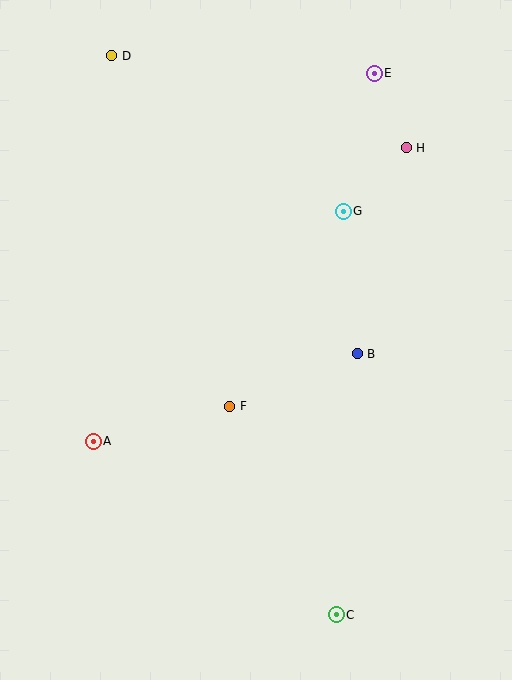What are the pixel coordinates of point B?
Point B is at (357, 354).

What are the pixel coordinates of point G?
Point G is at (343, 211).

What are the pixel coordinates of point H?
Point H is at (406, 148).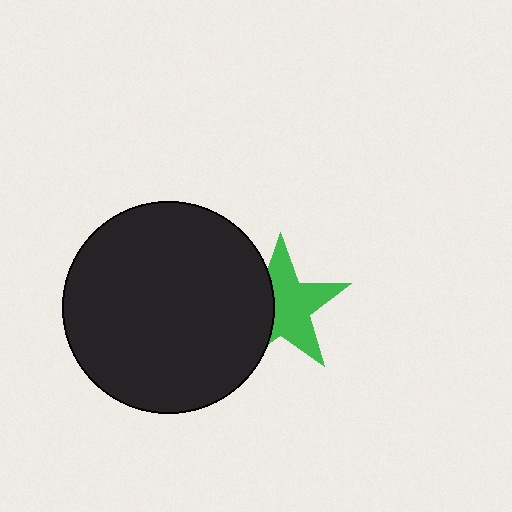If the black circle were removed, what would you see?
You would see the complete green star.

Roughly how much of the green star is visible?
About half of it is visible (roughly 63%).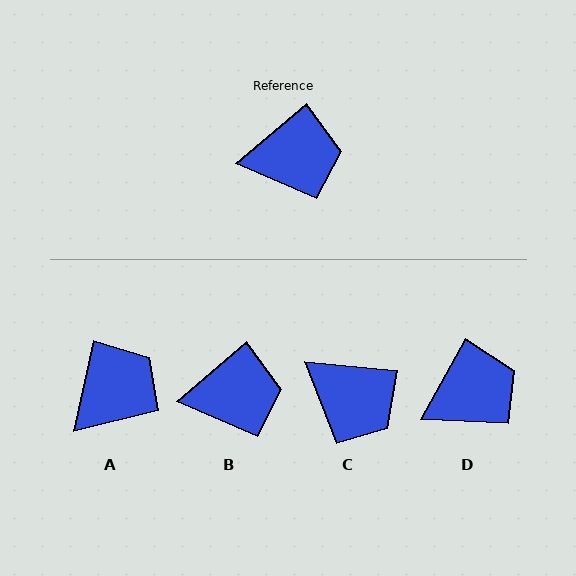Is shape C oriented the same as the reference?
No, it is off by about 46 degrees.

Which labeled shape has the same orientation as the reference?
B.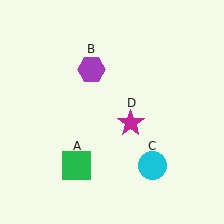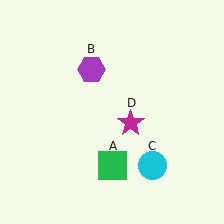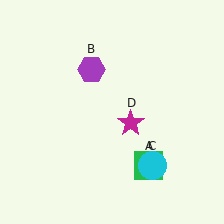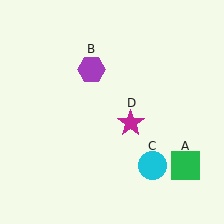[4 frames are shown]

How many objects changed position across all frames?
1 object changed position: green square (object A).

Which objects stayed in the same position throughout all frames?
Purple hexagon (object B) and cyan circle (object C) and magenta star (object D) remained stationary.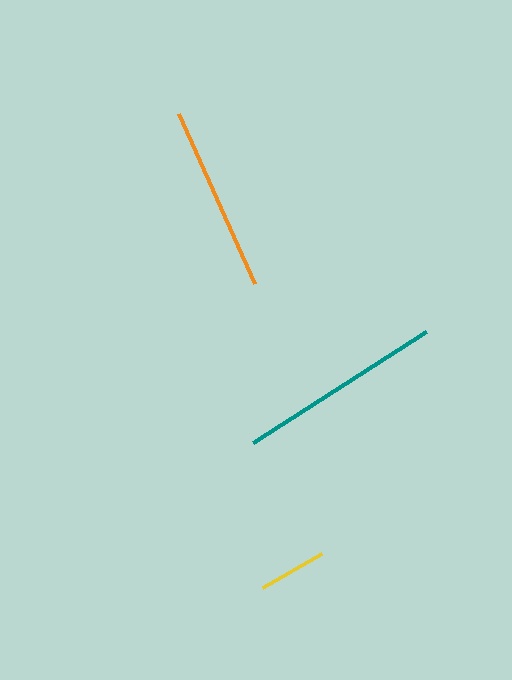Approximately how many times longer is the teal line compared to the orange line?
The teal line is approximately 1.1 times the length of the orange line.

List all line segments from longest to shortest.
From longest to shortest: teal, orange, yellow.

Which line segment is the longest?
The teal line is the longest at approximately 206 pixels.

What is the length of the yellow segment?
The yellow segment is approximately 68 pixels long.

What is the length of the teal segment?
The teal segment is approximately 206 pixels long.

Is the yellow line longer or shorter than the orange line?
The orange line is longer than the yellow line.